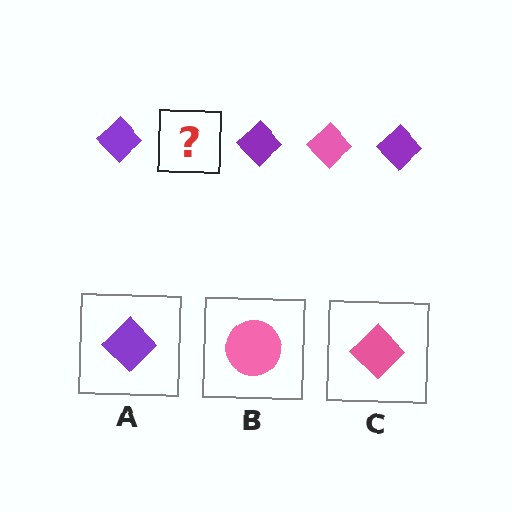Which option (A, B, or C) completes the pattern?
C.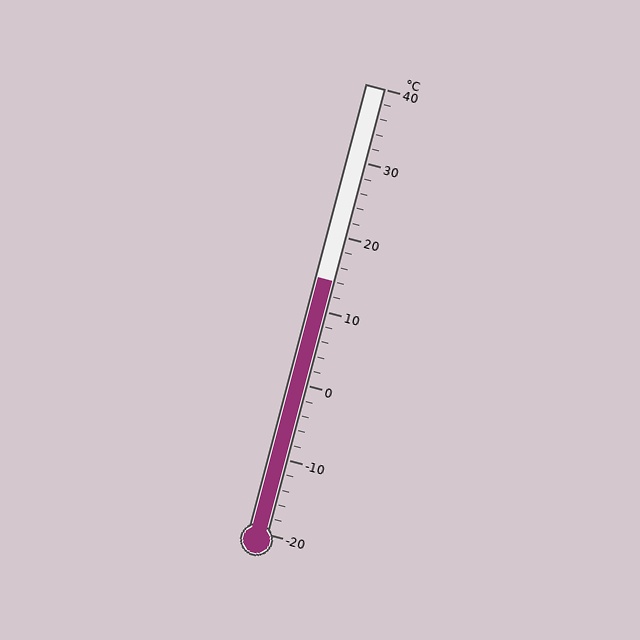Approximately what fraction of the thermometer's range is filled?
The thermometer is filled to approximately 55% of its range.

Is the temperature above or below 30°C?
The temperature is below 30°C.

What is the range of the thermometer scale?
The thermometer scale ranges from -20°C to 40°C.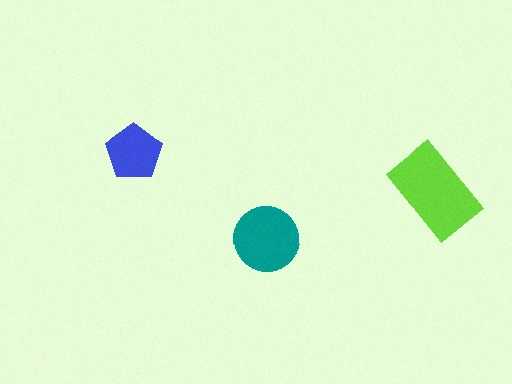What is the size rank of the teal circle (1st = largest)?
2nd.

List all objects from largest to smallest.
The lime rectangle, the teal circle, the blue pentagon.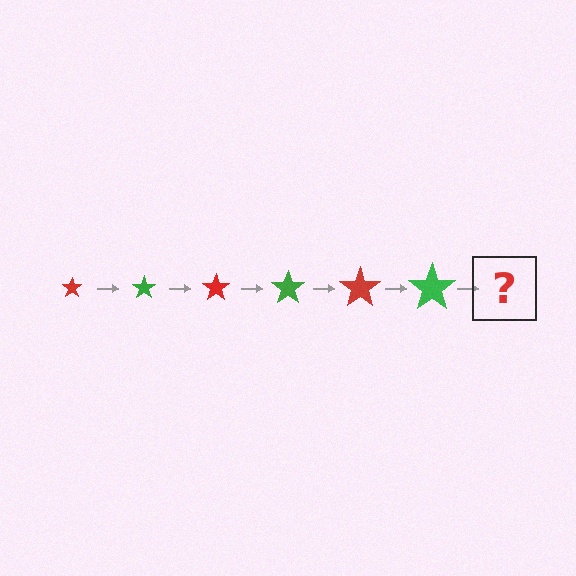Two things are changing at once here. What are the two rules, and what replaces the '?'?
The two rules are that the star grows larger each step and the color cycles through red and green. The '?' should be a red star, larger than the previous one.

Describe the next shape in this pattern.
It should be a red star, larger than the previous one.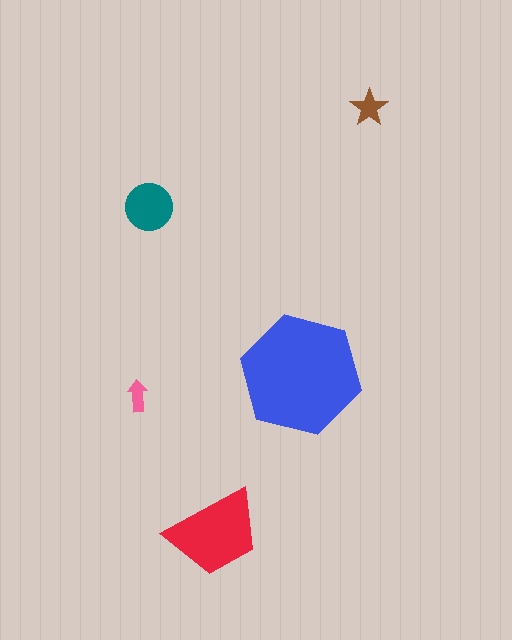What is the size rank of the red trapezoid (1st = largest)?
2nd.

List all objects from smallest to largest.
The pink arrow, the brown star, the teal circle, the red trapezoid, the blue hexagon.